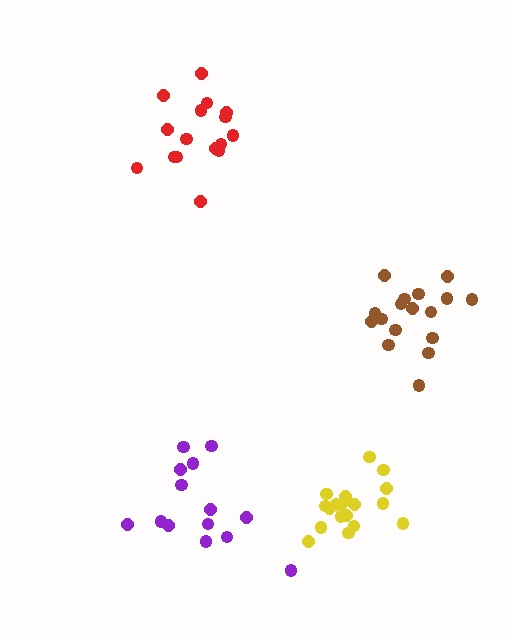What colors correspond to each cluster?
The clusters are colored: brown, purple, red, yellow.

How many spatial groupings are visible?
There are 4 spatial groupings.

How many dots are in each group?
Group 1: 17 dots, Group 2: 14 dots, Group 3: 16 dots, Group 4: 18 dots (65 total).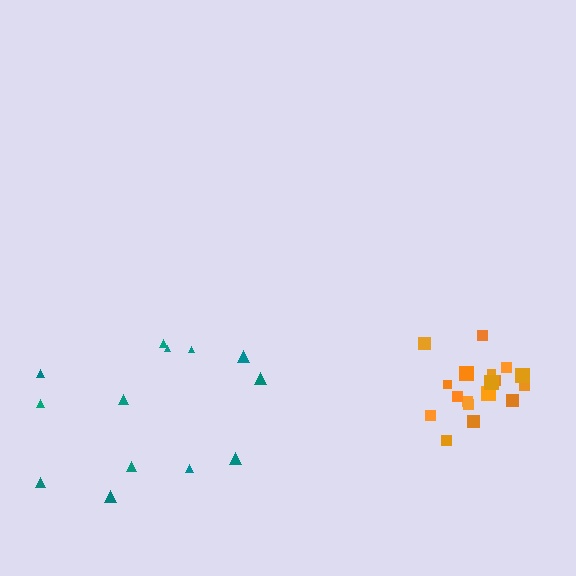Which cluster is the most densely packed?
Orange.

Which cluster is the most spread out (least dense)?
Teal.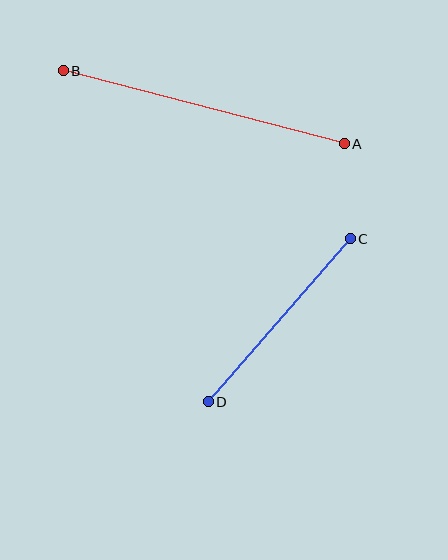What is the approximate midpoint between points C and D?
The midpoint is at approximately (279, 320) pixels.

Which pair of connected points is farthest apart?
Points A and B are farthest apart.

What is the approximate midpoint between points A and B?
The midpoint is at approximately (204, 107) pixels.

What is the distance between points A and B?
The distance is approximately 291 pixels.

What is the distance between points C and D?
The distance is approximately 216 pixels.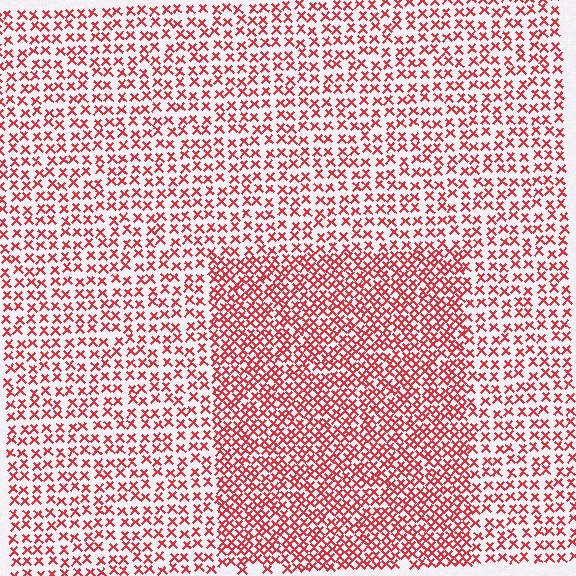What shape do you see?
I see a rectangle.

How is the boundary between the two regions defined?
The boundary is defined by a change in element density (approximately 1.8x ratio). All elements are the same color, size, and shape.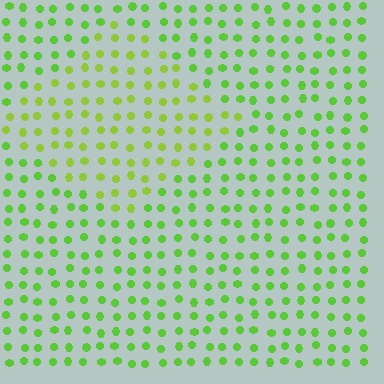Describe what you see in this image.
The image is filled with small lime elements in a uniform arrangement. A diamond-shaped region is visible where the elements are tinted to a slightly different hue, forming a subtle color boundary.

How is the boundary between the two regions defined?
The boundary is defined purely by a slight shift in hue (about 22 degrees). Spacing, size, and orientation are identical on both sides.